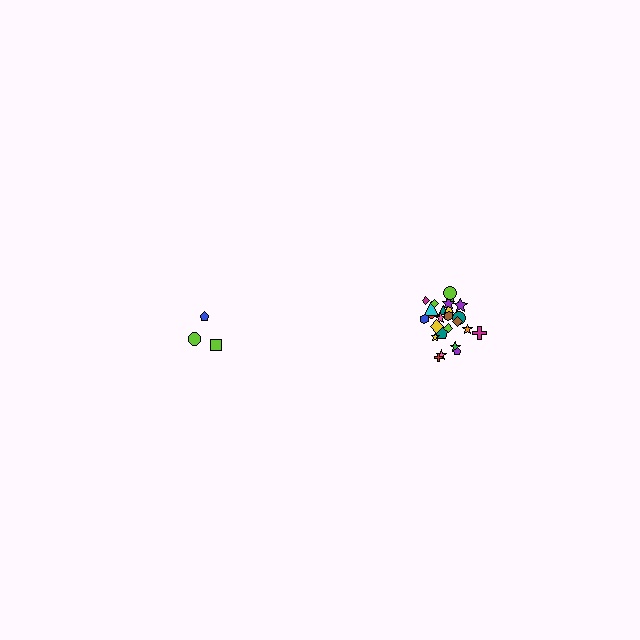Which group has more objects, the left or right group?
The right group.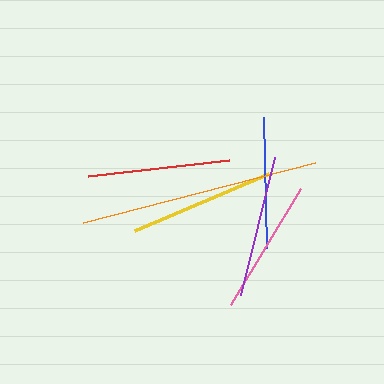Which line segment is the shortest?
The blue line is the shortest at approximately 132 pixels.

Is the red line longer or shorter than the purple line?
The red line is longer than the purple line.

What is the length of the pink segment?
The pink segment is approximately 136 pixels long.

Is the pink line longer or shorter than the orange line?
The orange line is longer than the pink line.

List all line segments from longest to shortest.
From longest to shortest: orange, yellow, red, purple, pink, blue.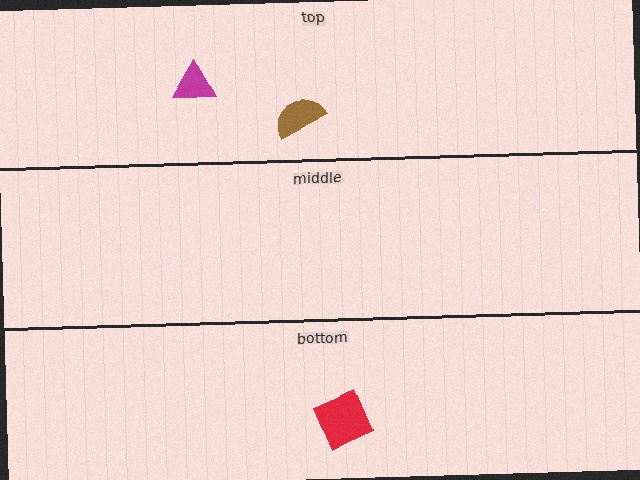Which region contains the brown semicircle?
The top region.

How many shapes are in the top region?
2.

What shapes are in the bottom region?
The red square.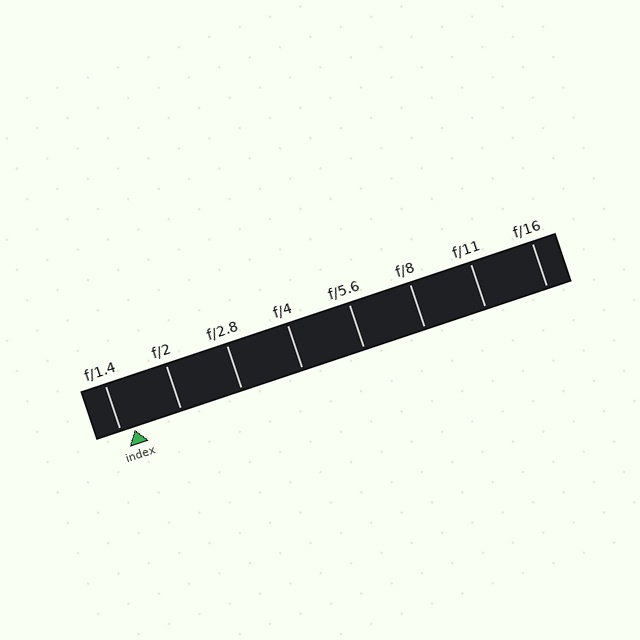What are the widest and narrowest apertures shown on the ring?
The widest aperture shown is f/1.4 and the narrowest is f/16.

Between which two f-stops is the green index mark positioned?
The index mark is between f/1.4 and f/2.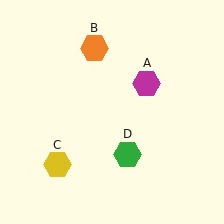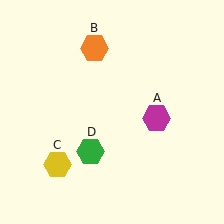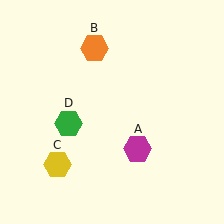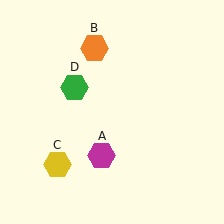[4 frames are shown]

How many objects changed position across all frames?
2 objects changed position: magenta hexagon (object A), green hexagon (object D).